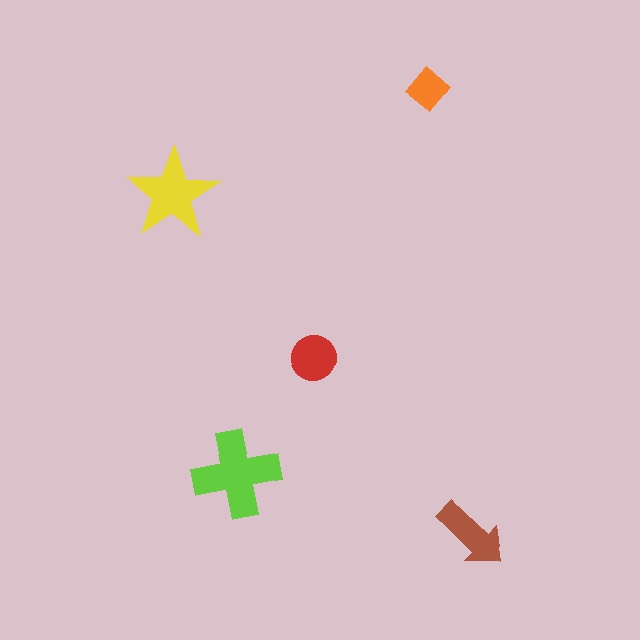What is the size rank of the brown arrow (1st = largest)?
3rd.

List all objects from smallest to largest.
The orange diamond, the red circle, the brown arrow, the yellow star, the lime cross.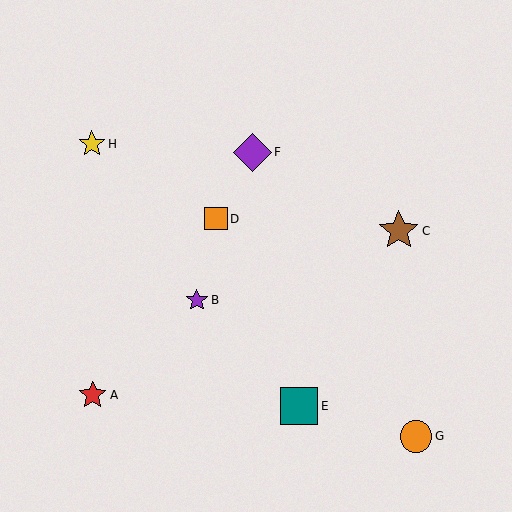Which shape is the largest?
The brown star (labeled C) is the largest.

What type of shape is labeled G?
Shape G is an orange circle.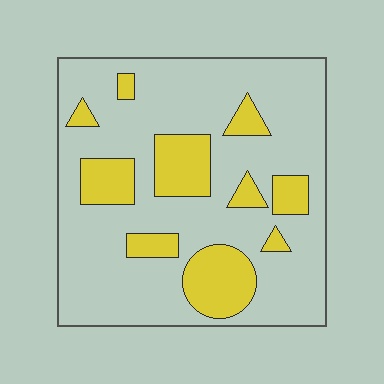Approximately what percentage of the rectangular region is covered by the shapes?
Approximately 25%.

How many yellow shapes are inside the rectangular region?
10.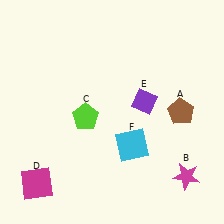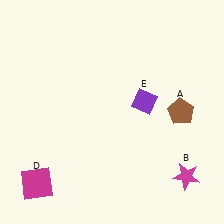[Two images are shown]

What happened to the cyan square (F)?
The cyan square (F) was removed in Image 2. It was in the bottom-right area of Image 1.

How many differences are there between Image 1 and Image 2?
There are 2 differences between the two images.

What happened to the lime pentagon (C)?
The lime pentagon (C) was removed in Image 2. It was in the bottom-left area of Image 1.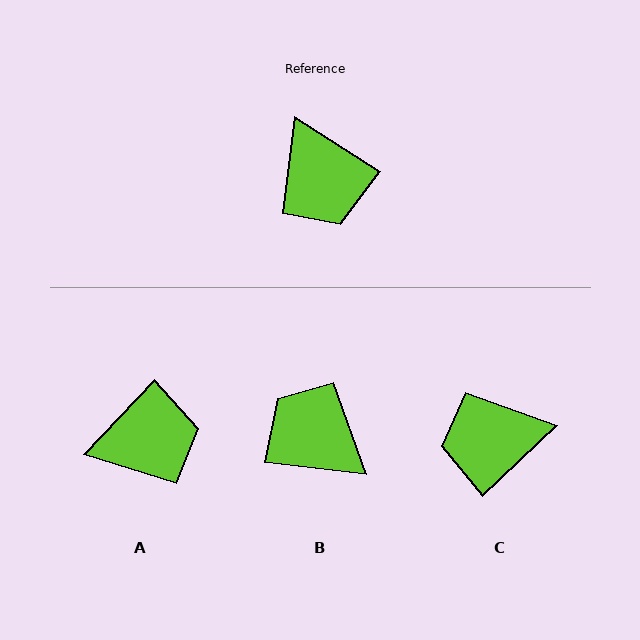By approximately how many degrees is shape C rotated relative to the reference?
Approximately 103 degrees clockwise.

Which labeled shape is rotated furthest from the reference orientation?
B, about 154 degrees away.